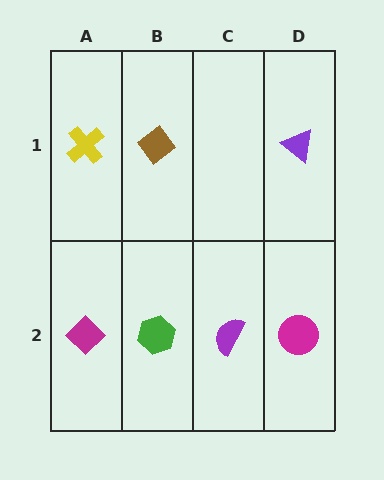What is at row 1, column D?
A purple triangle.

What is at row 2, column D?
A magenta circle.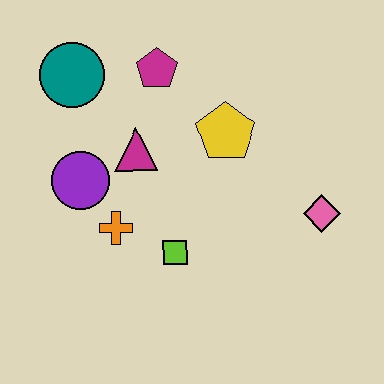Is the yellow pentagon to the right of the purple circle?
Yes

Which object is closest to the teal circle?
The magenta pentagon is closest to the teal circle.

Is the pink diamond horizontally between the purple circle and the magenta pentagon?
No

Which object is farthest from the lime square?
The teal circle is farthest from the lime square.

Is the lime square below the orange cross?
Yes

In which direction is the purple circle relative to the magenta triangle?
The purple circle is to the left of the magenta triangle.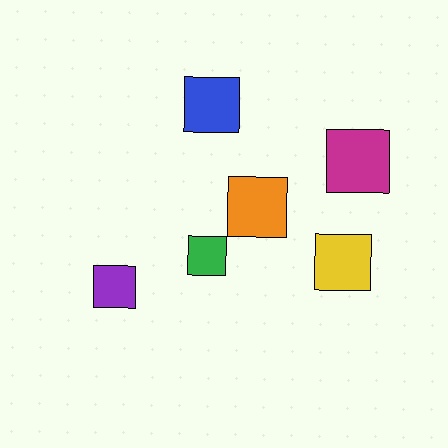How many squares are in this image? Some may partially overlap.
There are 6 squares.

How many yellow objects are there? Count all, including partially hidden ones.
There is 1 yellow object.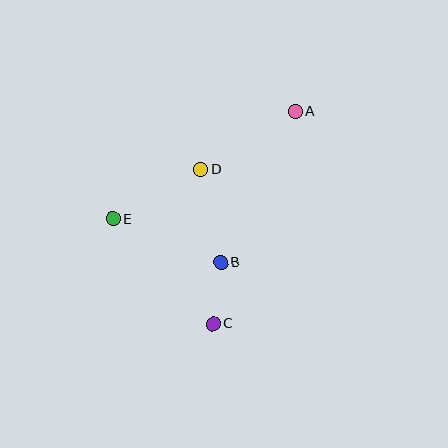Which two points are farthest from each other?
Points A and C are farthest from each other.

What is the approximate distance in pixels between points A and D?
The distance between A and D is approximately 111 pixels.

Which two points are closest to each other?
Points B and C are closest to each other.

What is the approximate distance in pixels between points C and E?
The distance between C and E is approximately 145 pixels.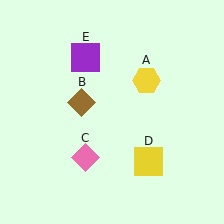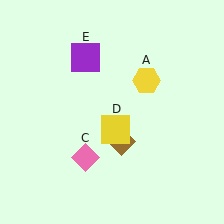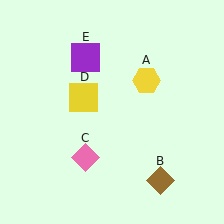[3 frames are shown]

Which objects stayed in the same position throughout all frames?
Yellow hexagon (object A) and pink diamond (object C) and purple square (object E) remained stationary.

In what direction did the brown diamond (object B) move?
The brown diamond (object B) moved down and to the right.